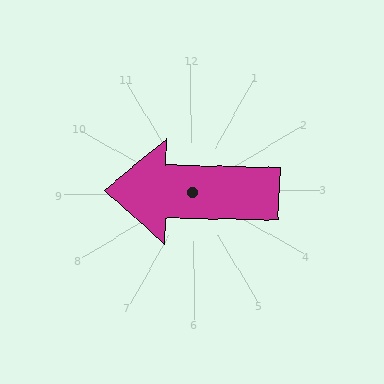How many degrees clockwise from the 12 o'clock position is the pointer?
Approximately 272 degrees.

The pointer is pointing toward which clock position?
Roughly 9 o'clock.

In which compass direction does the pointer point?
West.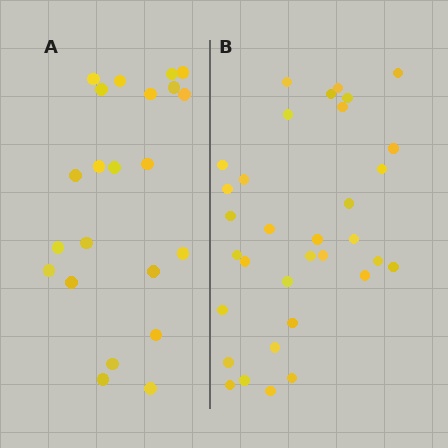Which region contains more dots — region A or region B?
Region B (the right region) has more dots.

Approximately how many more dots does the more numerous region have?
Region B has roughly 12 or so more dots than region A.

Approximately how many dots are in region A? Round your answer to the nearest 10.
About 20 dots. (The exact count is 22, which rounds to 20.)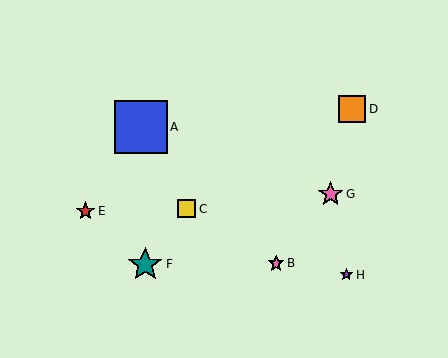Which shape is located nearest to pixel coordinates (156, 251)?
The teal star (labeled F) at (145, 264) is nearest to that location.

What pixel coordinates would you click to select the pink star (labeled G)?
Click at (331, 194) to select the pink star G.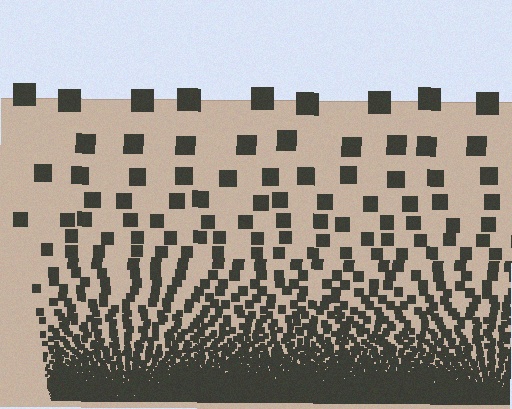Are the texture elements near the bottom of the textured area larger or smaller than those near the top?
Smaller. The gradient is inverted — elements near the bottom are smaller and denser.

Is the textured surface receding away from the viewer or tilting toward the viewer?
The surface appears to tilt toward the viewer. Texture elements get larger and sparser toward the top.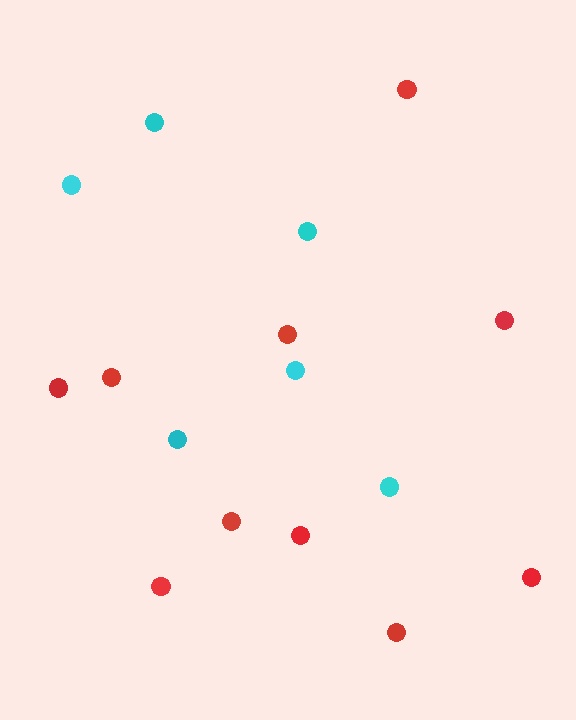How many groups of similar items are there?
There are 2 groups: one group of red circles (10) and one group of cyan circles (6).